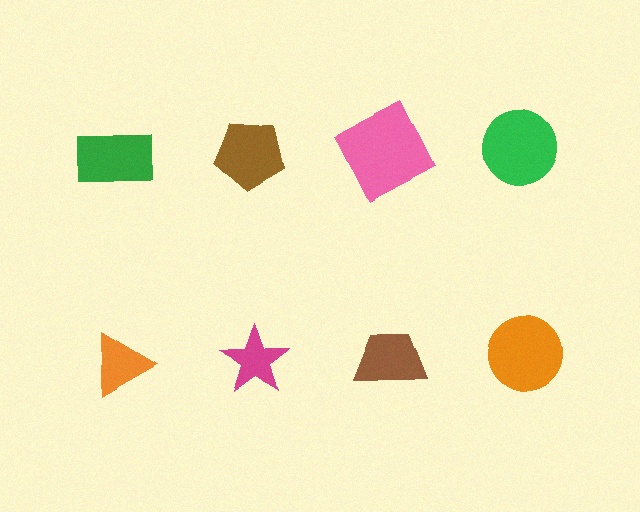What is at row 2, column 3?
A brown trapezoid.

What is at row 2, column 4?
An orange circle.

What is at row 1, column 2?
A brown pentagon.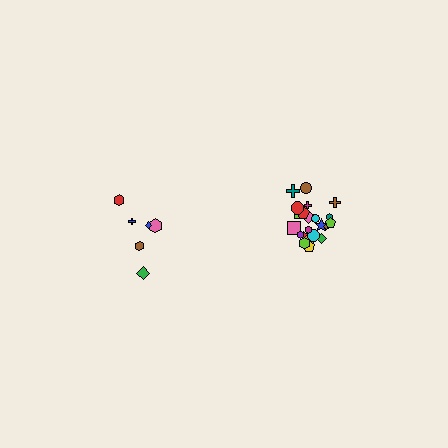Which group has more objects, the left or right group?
The right group.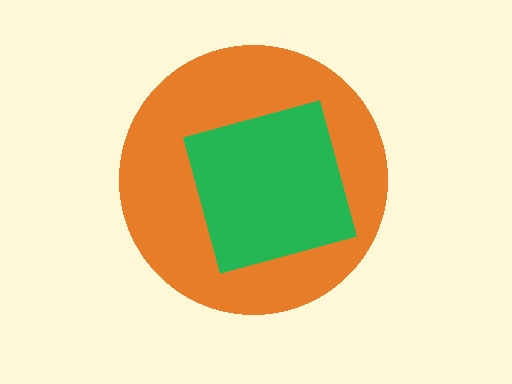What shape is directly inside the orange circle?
The green square.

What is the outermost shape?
The orange circle.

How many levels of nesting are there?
2.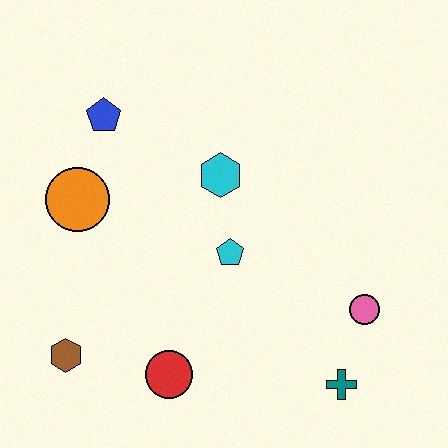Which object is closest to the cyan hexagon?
The cyan pentagon is closest to the cyan hexagon.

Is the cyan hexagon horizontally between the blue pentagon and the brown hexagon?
No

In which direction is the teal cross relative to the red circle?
The teal cross is to the right of the red circle.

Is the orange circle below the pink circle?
No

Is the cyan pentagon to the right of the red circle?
Yes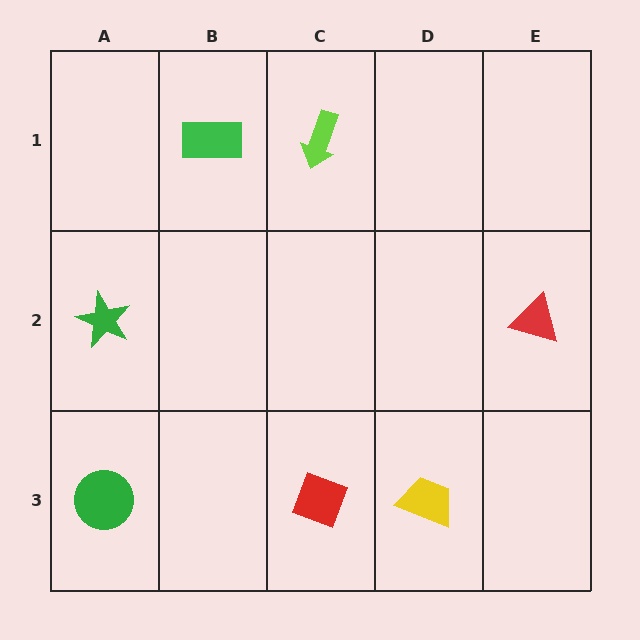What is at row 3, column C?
A red diamond.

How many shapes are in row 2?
2 shapes.